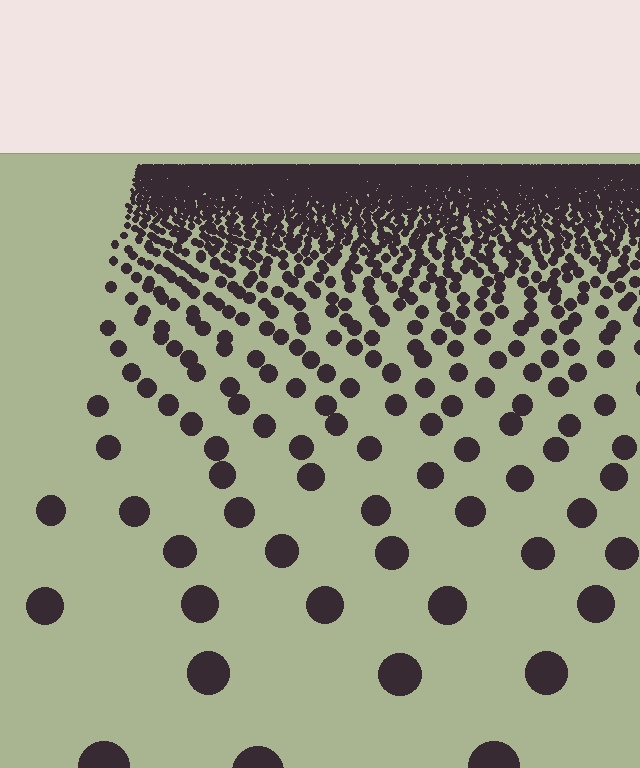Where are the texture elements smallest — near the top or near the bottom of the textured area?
Near the top.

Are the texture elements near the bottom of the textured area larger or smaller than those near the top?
Larger. Near the bottom, elements are closer to the viewer and appear at a bigger on-screen size.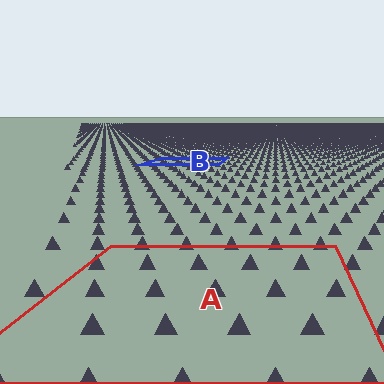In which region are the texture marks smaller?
The texture marks are smaller in region B, because it is farther away.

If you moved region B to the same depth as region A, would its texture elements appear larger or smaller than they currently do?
They would appear larger. At a closer depth, the same texture elements are projected at a bigger on-screen size.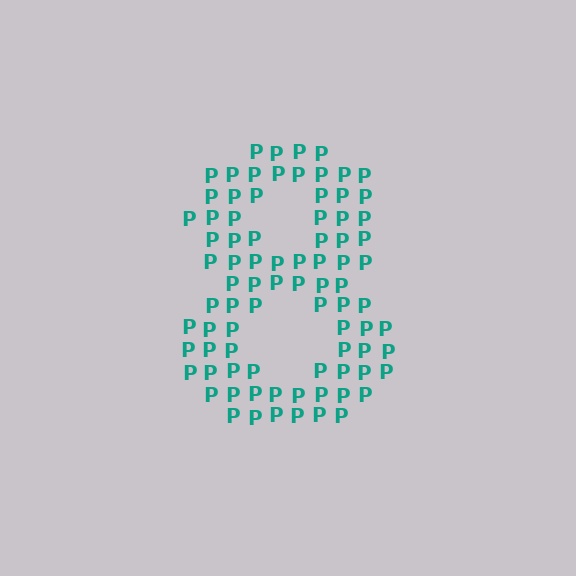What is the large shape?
The large shape is the digit 8.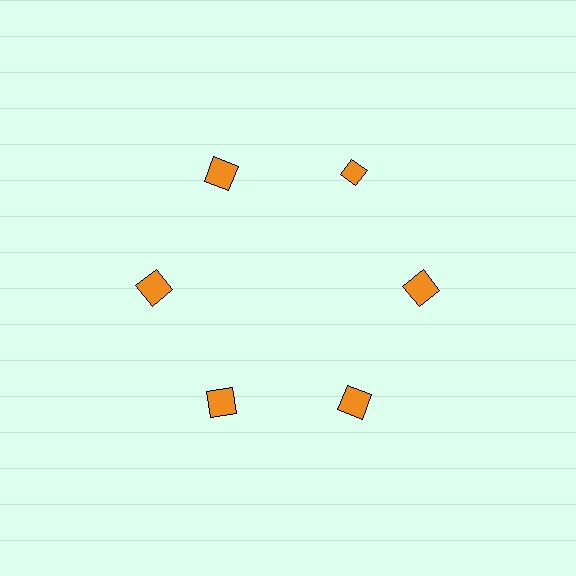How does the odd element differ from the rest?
It has a different shape: diamond instead of square.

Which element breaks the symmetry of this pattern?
The orange diamond at roughly the 1 o'clock position breaks the symmetry. All other shapes are orange squares.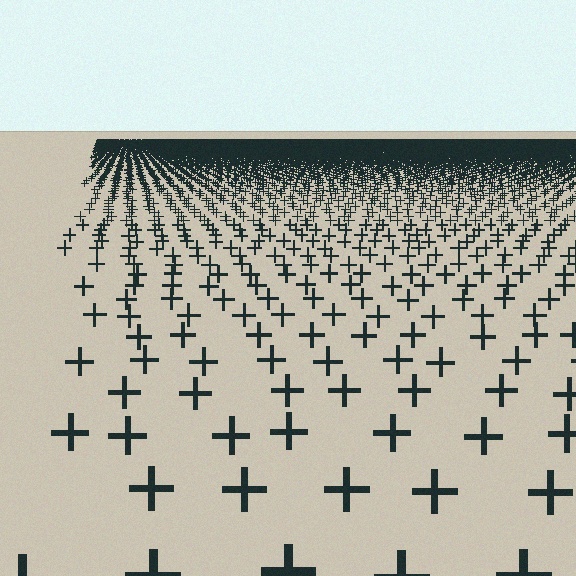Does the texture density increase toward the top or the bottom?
Density increases toward the top.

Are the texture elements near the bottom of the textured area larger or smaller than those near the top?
Larger. Near the bottom, elements are closer to the viewer and appear at a bigger on-screen size.